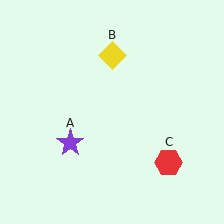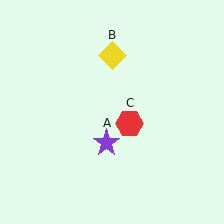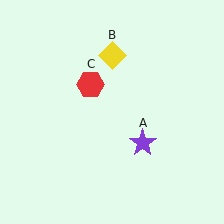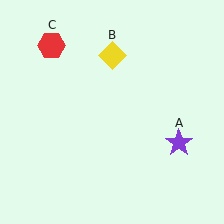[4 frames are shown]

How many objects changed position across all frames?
2 objects changed position: purple star (object A), red hexagon (object C).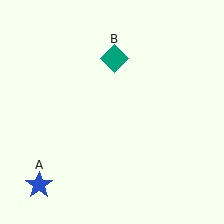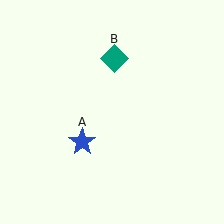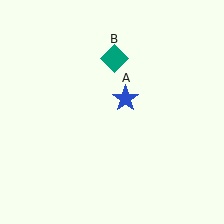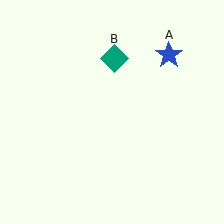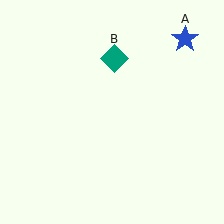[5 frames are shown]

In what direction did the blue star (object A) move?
The blue star (object A) moved up and to the right.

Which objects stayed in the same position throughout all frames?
Teal diamond (object B) remained stationary.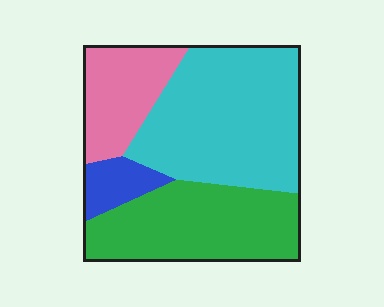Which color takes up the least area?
Blue, at roughly 5%.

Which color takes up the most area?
Cyan, at roughly 45%.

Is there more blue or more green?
Green.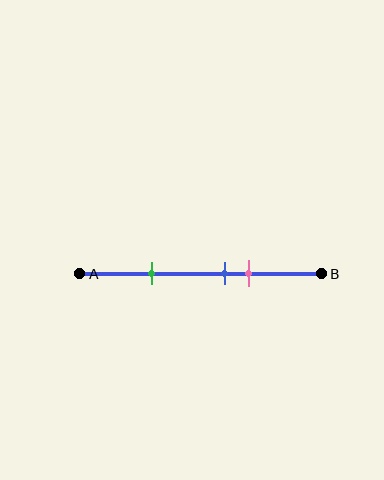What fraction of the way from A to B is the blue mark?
The blue mark is approximately 60% (0.6) of the way from A to B.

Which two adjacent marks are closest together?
The blue and pink marks are the closest adjacent pair.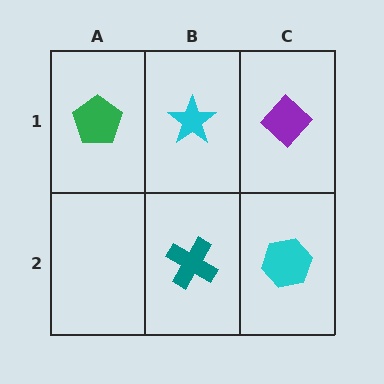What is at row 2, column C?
A cyan hexagon.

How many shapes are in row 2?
2 shapes.